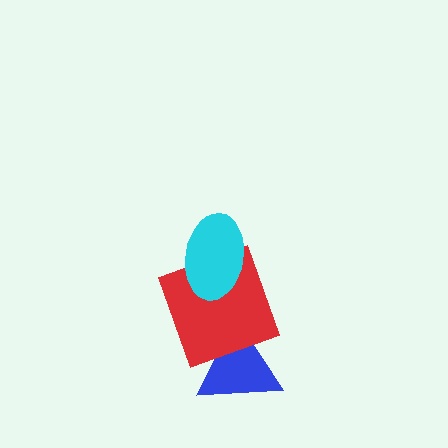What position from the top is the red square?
The red square is 2nd from the top.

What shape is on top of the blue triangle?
The red square is on top of the blue triangle.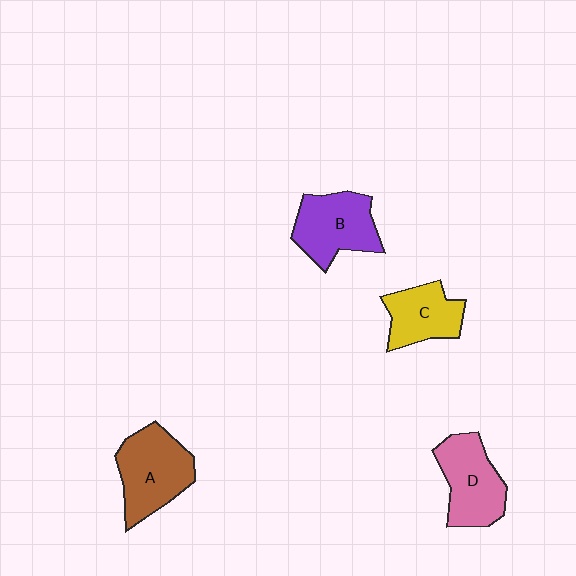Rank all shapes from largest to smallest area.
From largest to smallest: A (brown), B (purple), D (pink), C (yellow).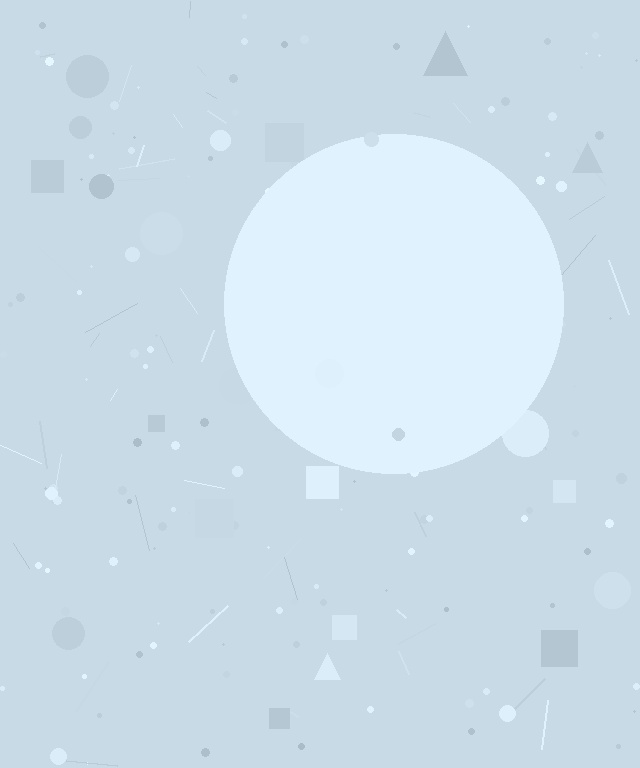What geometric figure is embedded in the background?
A circle is embedded in the background.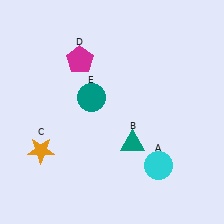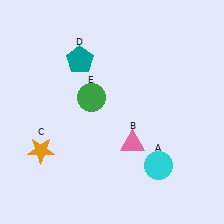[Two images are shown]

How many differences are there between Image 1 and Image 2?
There are 3 differences between the two images.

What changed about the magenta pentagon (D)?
In Image 1, D is magenta. In Image 2, it changed to teal.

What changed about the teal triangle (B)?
In Image 1, B is teal. In Image 2, it changed to pink.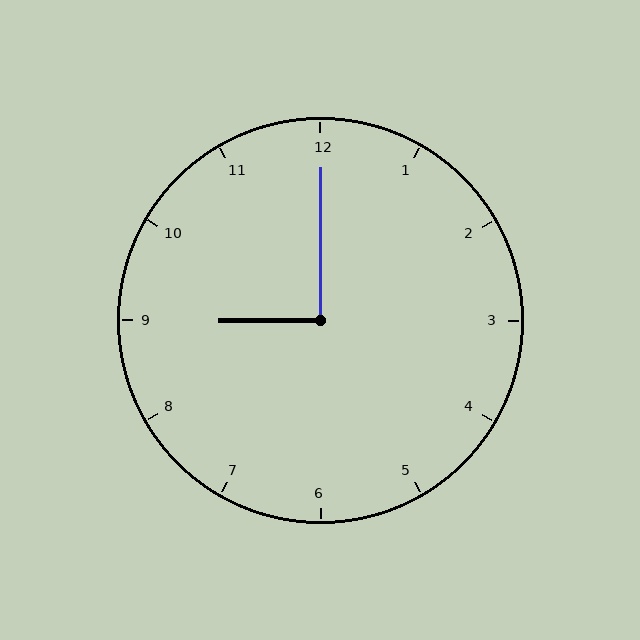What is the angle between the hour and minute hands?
Approximately 90 degrees.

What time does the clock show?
9:00.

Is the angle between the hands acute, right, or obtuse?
It is right.